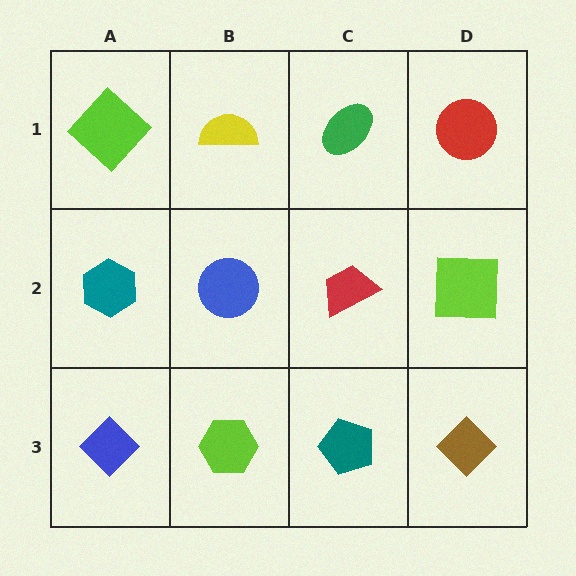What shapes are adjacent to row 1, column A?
A teal hexagon (row 2, column A), a yellow semicircle (row 1, column B).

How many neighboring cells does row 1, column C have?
3.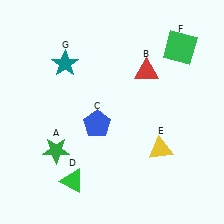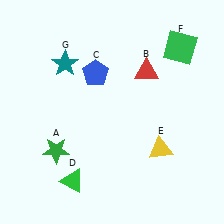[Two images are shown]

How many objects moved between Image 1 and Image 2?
1 object moved between the two images.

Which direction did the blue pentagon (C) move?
The blue pentagon (C) moved up.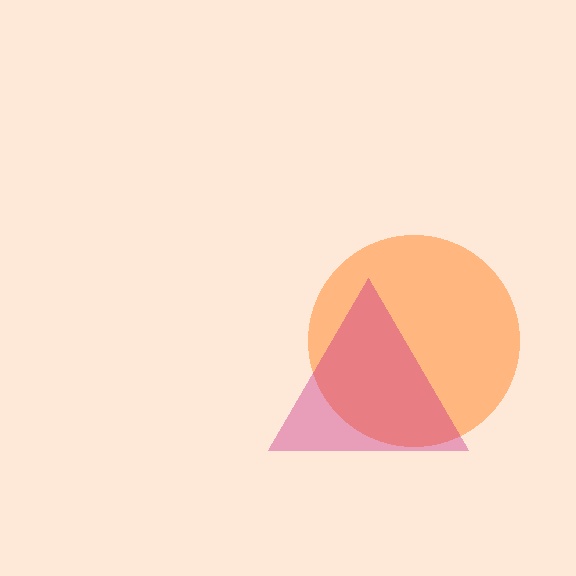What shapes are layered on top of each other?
The layered shapes are: an orange circle, a magenta triangle.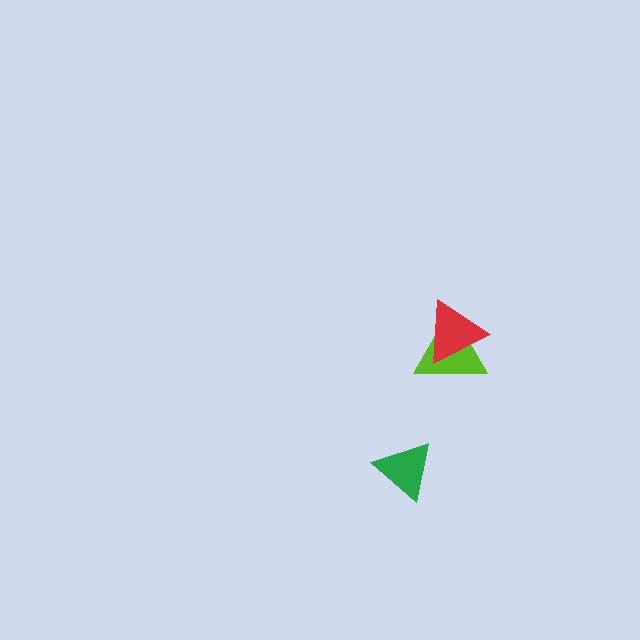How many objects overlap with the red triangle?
1 object overlaps with the red triangle.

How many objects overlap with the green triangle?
0 objects overlap with the green triangle.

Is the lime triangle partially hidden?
Yes, it is partially covered by another shape.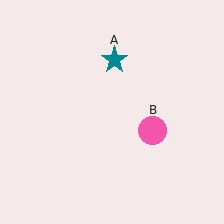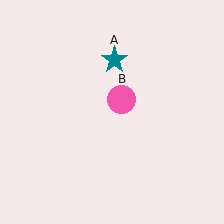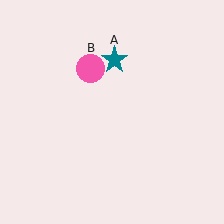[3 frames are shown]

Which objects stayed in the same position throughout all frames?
Teal star (object A) remained stationary.